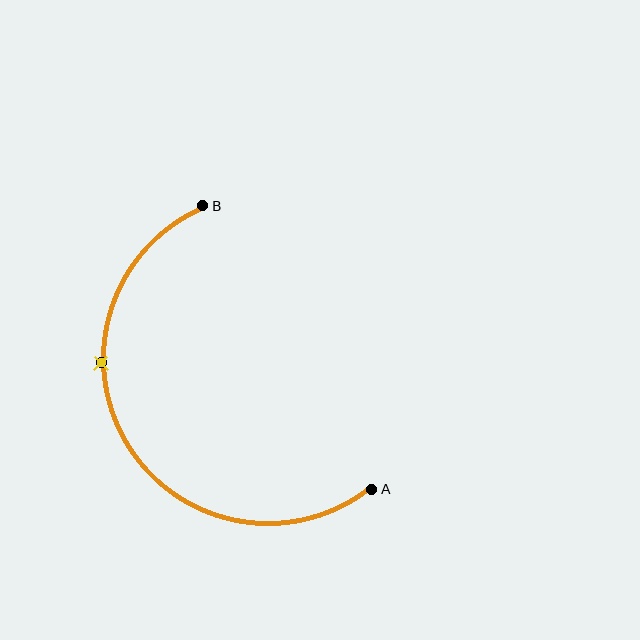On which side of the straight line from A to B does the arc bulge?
The arc bulges to the left of the straight line connecting A and B.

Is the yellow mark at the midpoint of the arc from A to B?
No. The yellow mark lies on the arc but is closer to endpoint B. The arc midpoint would be at the point on the curve equidistant along the arc from both A and B.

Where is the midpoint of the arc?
The arc midpoint is the point on the curve farthest from the straight line joining A and B. It sits to the left of that line.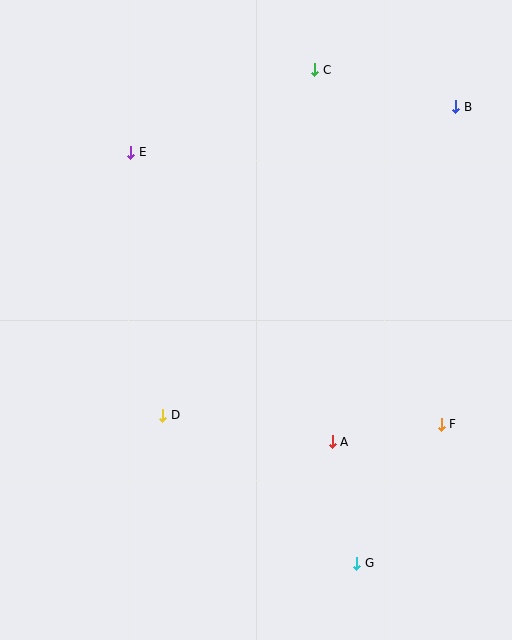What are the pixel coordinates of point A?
Point A is at (332, 442).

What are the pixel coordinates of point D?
Point D is at (163, 415).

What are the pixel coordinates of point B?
Point B is at (456, 107).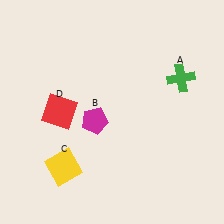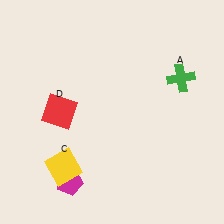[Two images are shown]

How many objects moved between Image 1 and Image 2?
1 object moved between the two images.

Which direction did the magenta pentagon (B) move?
The magenta pentagon (B) moved down.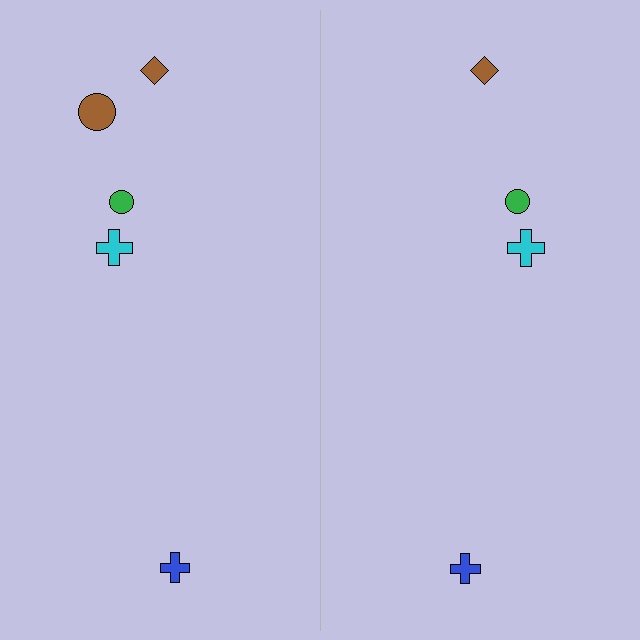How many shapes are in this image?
There are 9 shapes in this image.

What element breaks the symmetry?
A brown circle is missing from the right side.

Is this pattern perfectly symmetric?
No, the pattern is not perfectly symmetric. A brown circle is missing from the right side.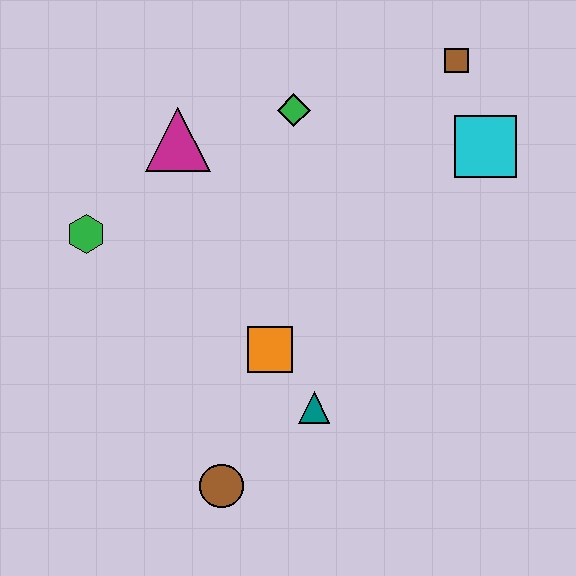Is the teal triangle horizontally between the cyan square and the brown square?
No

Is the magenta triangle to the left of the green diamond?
Yes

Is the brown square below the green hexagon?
No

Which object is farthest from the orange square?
The brown square is farthest from the orange square.